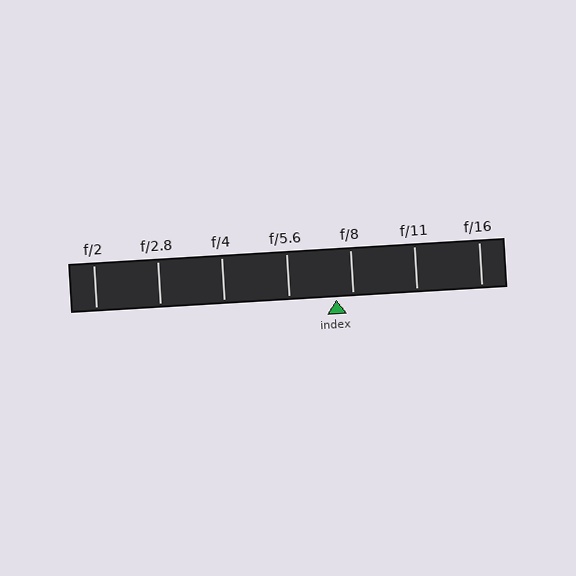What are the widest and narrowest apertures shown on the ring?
The widest aperture shown is f/2 and the narrowest is f/16.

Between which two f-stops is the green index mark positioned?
The index mark is between f/5.6 and f/8.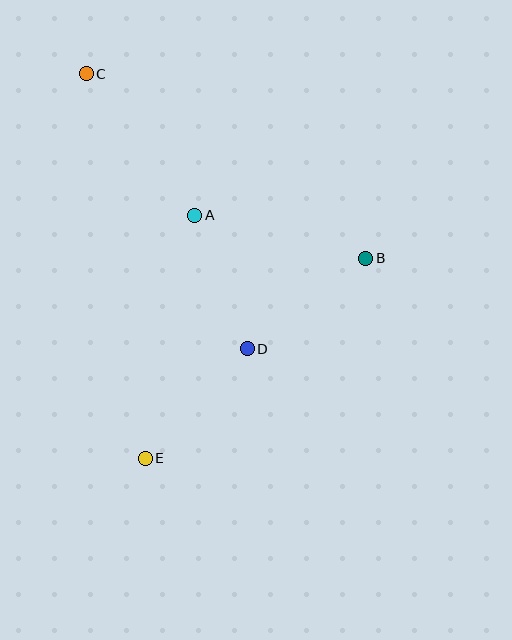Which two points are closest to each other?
Points A and D are closest to each other.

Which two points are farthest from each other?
Points C and E are farthest from each other.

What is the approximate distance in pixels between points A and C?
The distance between A and C is approximately 178 pixels.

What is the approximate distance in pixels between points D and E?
The distance between D and E is approximately 150 pixels.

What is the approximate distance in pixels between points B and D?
The distance between B and D is approximately 149 pixels.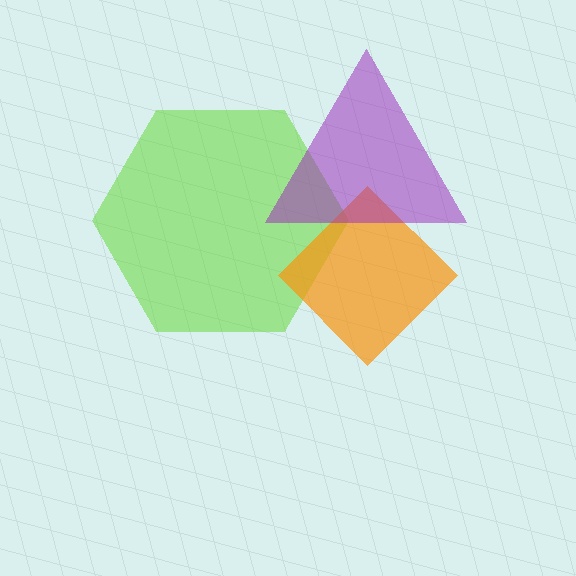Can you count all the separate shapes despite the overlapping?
Yes, there are 3 separate shapes.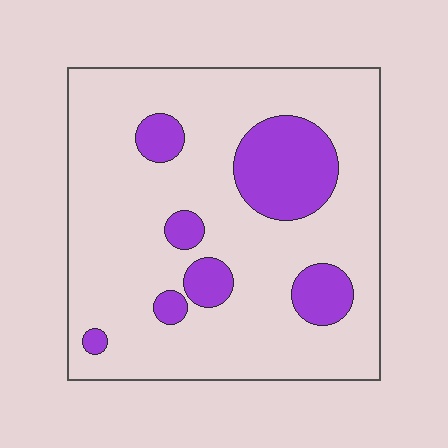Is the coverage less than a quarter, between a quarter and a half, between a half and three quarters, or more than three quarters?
Less than a quarter.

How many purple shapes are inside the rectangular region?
7.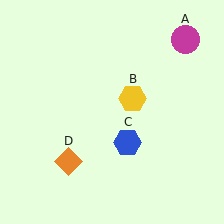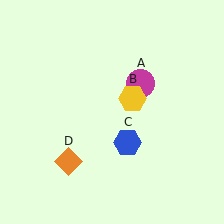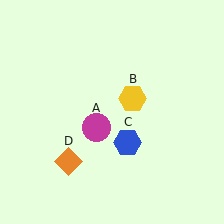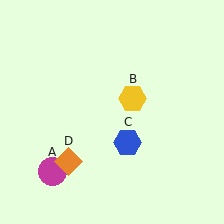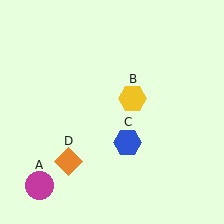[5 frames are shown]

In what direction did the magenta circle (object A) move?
The magenta circle (object A) moved down and to the left.